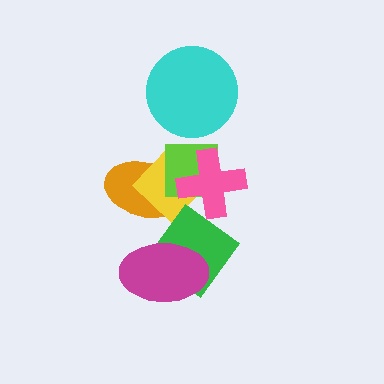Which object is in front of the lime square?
The pink cross is in front of the lime square.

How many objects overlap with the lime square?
3 objects overlap with the lime square.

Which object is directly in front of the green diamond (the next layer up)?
The pink cross is directly in front of the green diamond.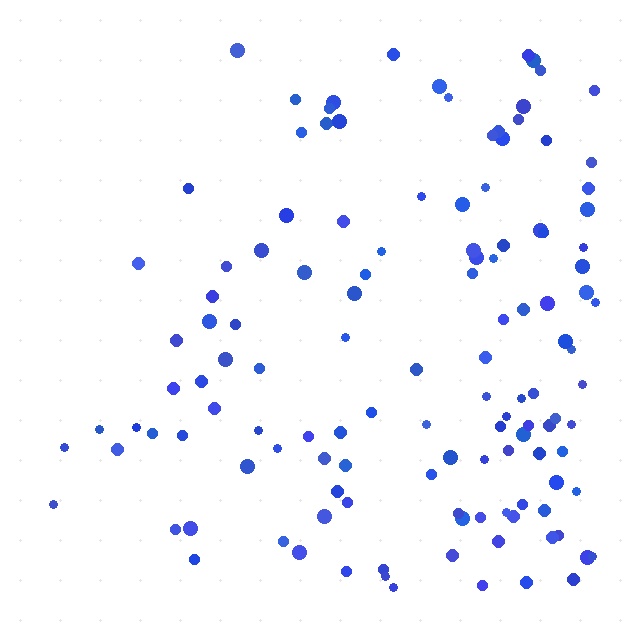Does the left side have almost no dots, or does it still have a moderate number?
Still a moderate number, just noticeably fewer than the right.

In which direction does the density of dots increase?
From left to right, with the right side densest.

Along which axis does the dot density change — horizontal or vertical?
Horizontal.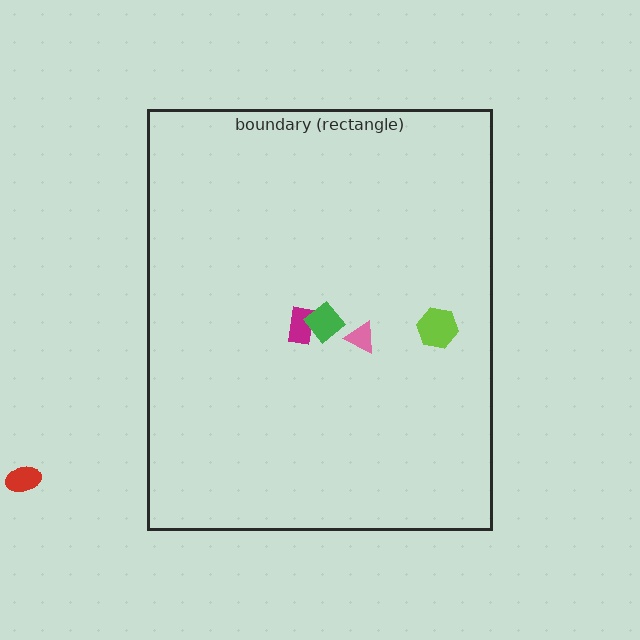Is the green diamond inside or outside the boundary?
Inside.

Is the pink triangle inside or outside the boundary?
Inside.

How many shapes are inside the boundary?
4 inside, 1 outside.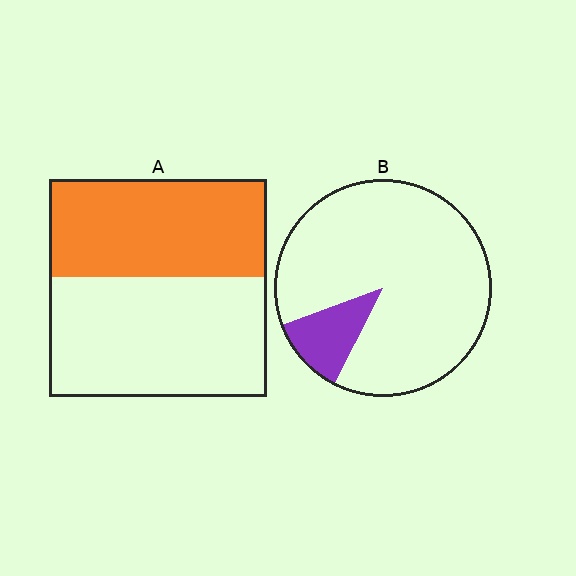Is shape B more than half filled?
No.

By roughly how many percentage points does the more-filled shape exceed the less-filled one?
By roughly 35 percentage points (A over B).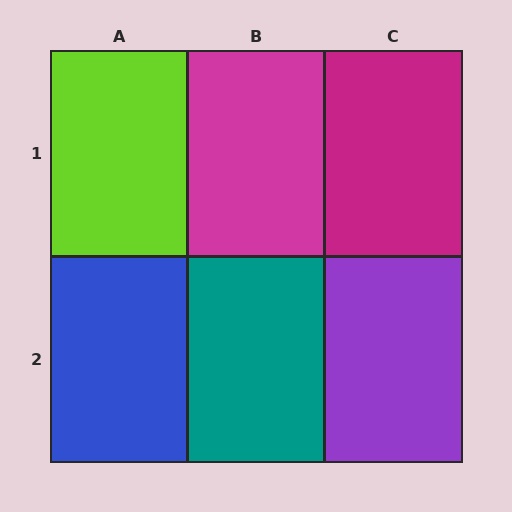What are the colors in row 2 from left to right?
Blue, teal, purple.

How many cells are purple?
1 cell is purple.